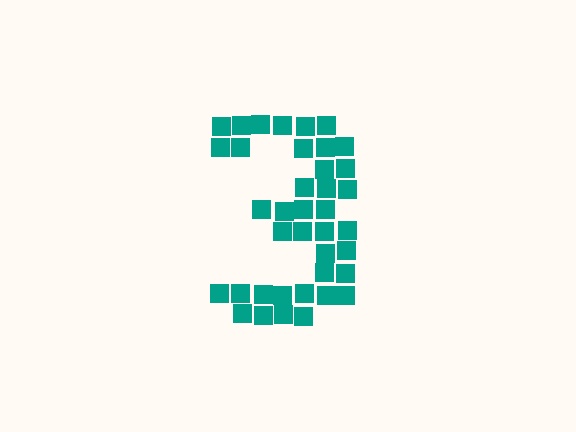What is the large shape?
The large shape is the digit 3.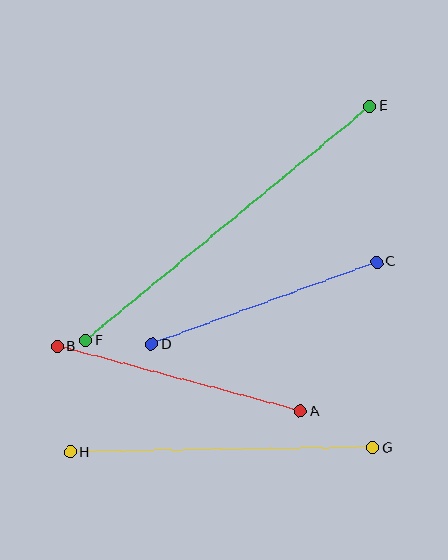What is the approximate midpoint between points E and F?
The midpoint is at approximately (228, 223) pixels.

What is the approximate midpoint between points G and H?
The midpoint is at approximately (221, 450) pixels.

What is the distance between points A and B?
The distance is approximately 251 pixels.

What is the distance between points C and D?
The distance is approximately 239 pixels.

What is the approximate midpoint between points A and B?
The midpoint is at approximately (179, 379) pixels.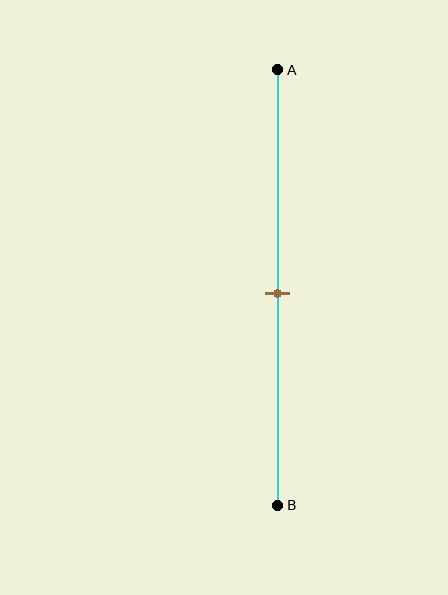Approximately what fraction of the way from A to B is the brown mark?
The brown mark is approximately 50% of the way from A to B.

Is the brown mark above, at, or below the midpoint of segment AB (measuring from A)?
The brown mark is approximately at the midpoint of segment AB.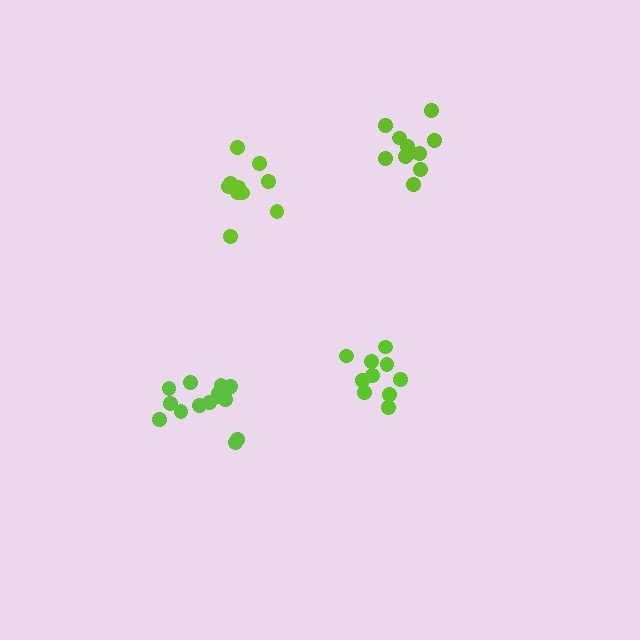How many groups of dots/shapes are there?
There are 4 groups.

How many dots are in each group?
Group 1: 15 dots, Group 2: 10 dots, Group 3: 11 dots, Group 4: 10 dots (46 total).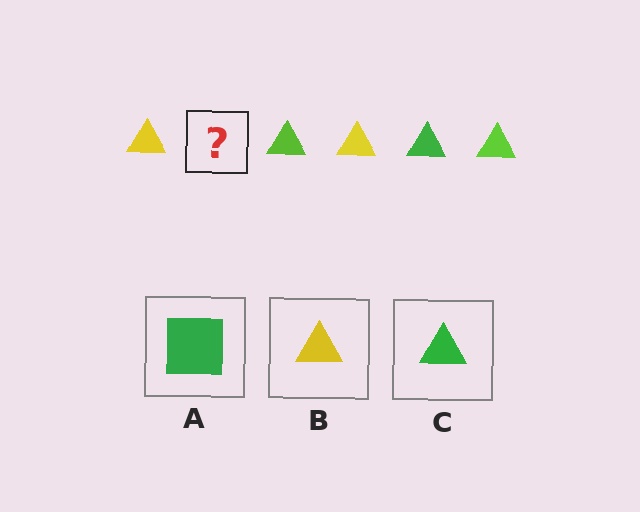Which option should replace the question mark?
Option C.